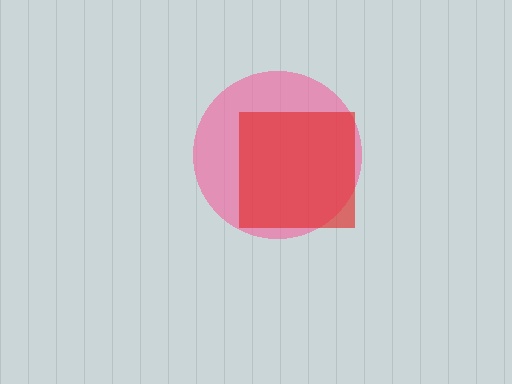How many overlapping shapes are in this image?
There are 2 overlapping shapes in the image.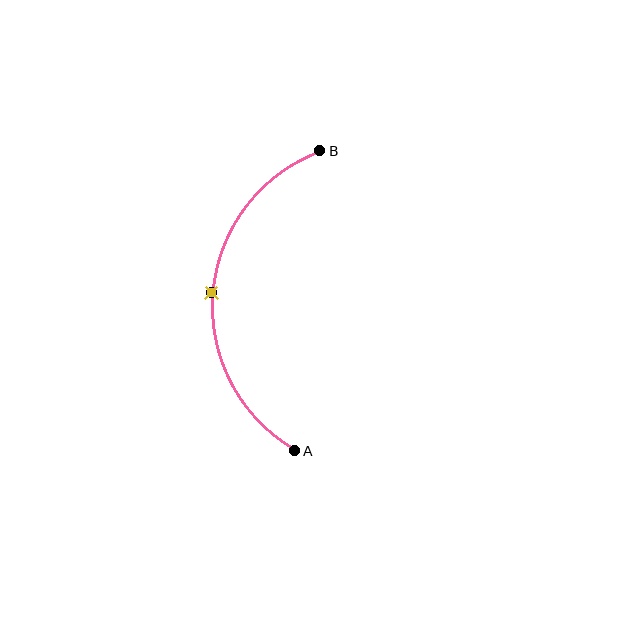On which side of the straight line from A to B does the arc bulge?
The arc bulges to the left of the straight line connecting A and B.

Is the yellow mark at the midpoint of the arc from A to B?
Yes. The yellow mark lies on the arc at equal arc-length from both A and B — it is the arc midpoint.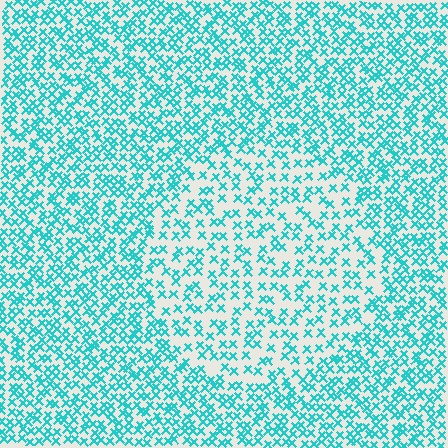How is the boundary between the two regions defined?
The boundary is defined by a change in element density (approximately 1.8x ratio). All elements are the same color, size, and shape.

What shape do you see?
I see a circle.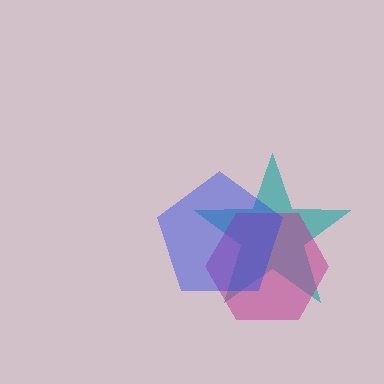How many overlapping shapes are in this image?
There are 3 overlapping shapes in the image.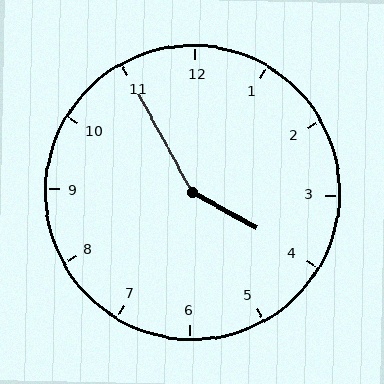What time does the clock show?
3:55.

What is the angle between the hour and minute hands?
Approximately 148 degrees.